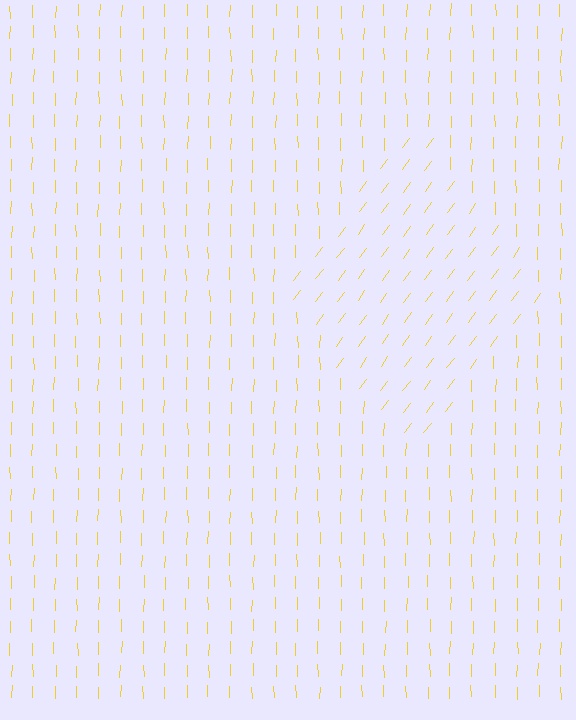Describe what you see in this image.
The image is filled with small yellow line segments. A diamond region in the image has lines oriented differently from the surrounding lines, creating a visible texture boundary.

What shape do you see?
I see a diamond.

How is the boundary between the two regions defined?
The boundary is defined purely by a change in line orientation (approximately 36 degrees difference). All lines are the same color and thickness.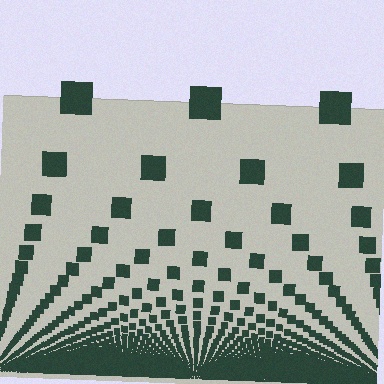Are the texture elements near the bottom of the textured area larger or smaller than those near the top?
Smaller. The gradient is inverted — elements near the bottom are smaller and denser.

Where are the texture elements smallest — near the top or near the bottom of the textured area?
Near the bottom.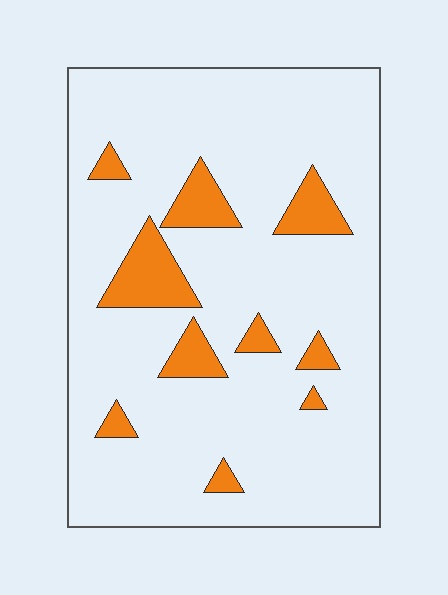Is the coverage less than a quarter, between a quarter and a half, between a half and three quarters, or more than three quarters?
Less than a quarter.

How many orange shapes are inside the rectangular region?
10.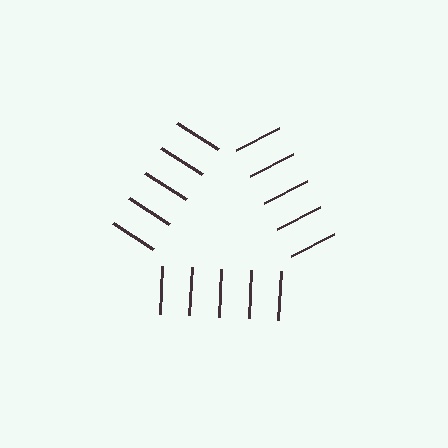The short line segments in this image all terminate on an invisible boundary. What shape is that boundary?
An illusory triangle — the line segments terminate on its edges but no continuous stroke is drawn.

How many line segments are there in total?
15 — 5 along each of the 3 edges.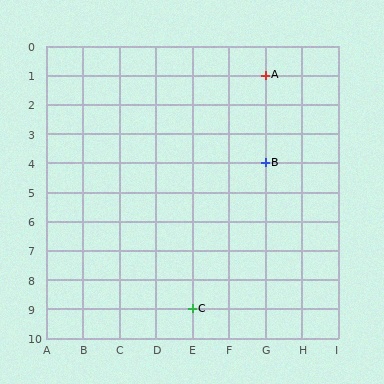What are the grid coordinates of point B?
Point B is at grid coordinates (G, 4).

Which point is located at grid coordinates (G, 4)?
Point B is at (G, 4).